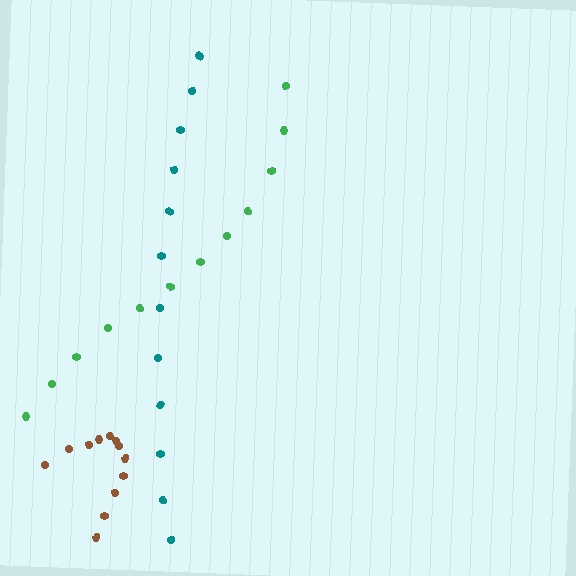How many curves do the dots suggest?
There are 3 distinct paths.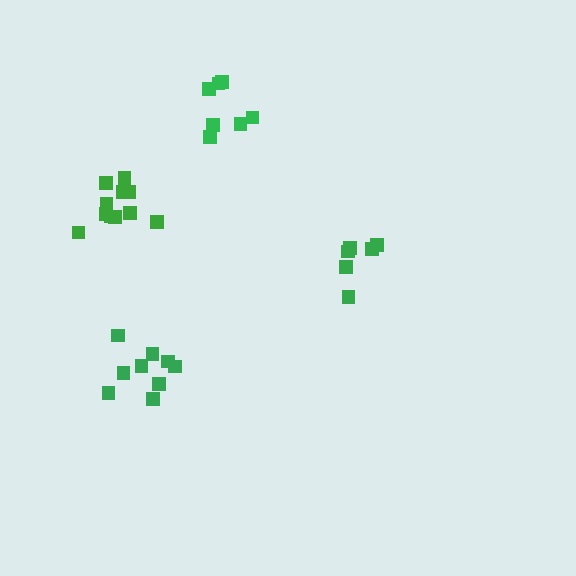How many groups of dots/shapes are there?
There are 4 groups.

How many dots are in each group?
Group 1: 7 dots, Group 2: 9 dots, Group 3: 6 dots, Group 4: 11 dots (33 total).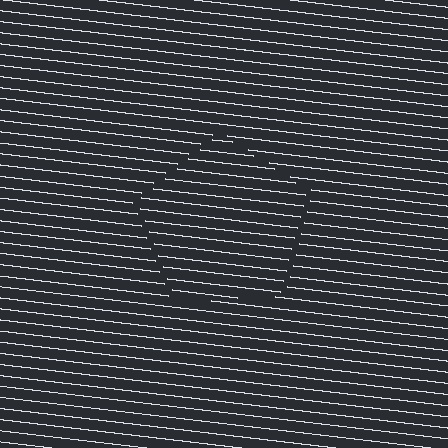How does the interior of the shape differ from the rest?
The interior of the shape contains the same grating, shifted by half a period — the contour is defined by the phase discontinuity where line-ends from the inner and outer gratings abut.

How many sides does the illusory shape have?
5 sides — the line-ends trace a pentagon.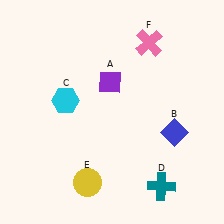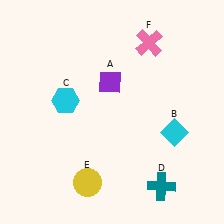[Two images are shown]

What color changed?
The diamond (B) changed from blue in Image 1 to cyan in Image 2.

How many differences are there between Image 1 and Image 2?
There is 1 difference between the two images.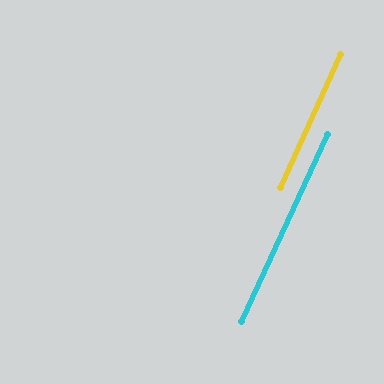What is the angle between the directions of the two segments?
Approximately 1 degree.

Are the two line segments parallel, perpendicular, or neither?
Parallel — their directions differ by only 0.7°.